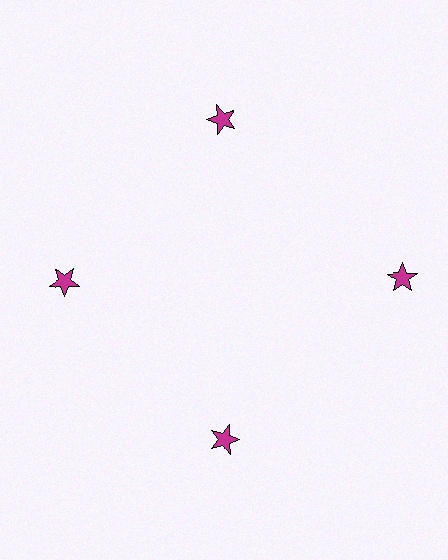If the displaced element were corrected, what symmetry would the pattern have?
It would have 4-fold rotational symmetry — the pattern would map onto itself every 90 degrees.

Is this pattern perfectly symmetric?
No. The 4 magenta stars are arranged in a ring, but one element near the 3 o'clock position is pushed outward from the center, breaking the 4-fold rotational symmetry.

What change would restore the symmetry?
The symmetry would be restored by moving it inward, back onto the ring so that all 4 stars sit at equal angles and equal distance from the center.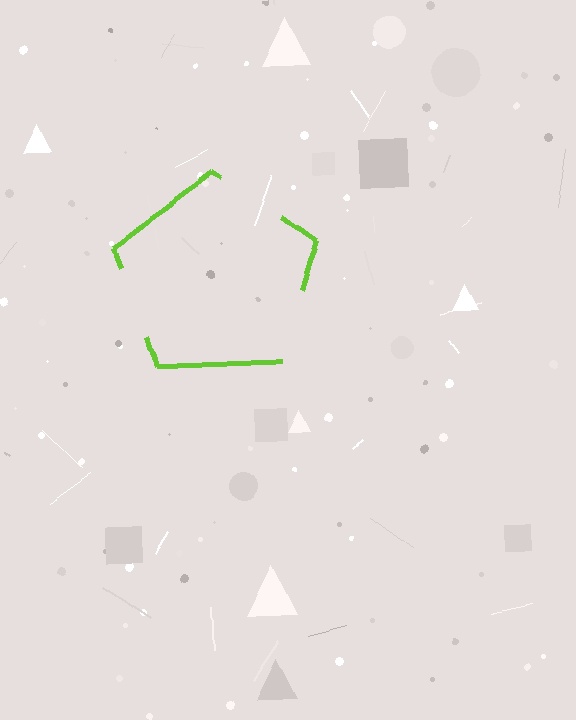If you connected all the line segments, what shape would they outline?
They would outline a pentagon.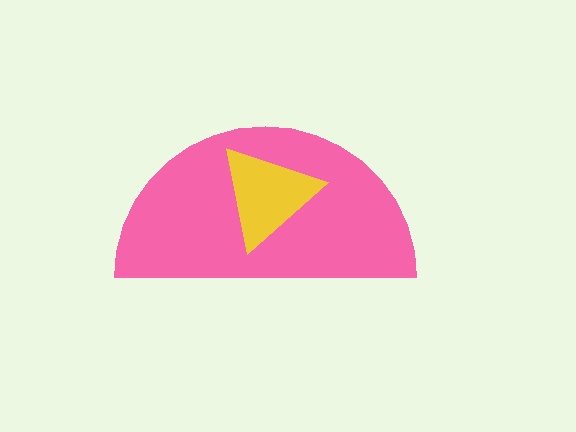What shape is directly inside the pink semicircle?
The yellow triangle.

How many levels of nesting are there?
2.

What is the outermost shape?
The pink semicircle.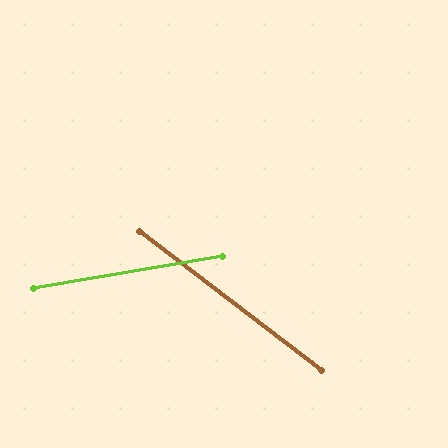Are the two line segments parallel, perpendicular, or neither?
Neither parallel nor perpendicular — they differ by about 47°.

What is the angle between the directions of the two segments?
Approximately 47 degrees.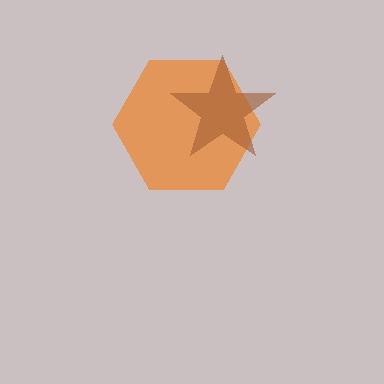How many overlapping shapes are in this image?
There are 2 overlapping shapes in the image.